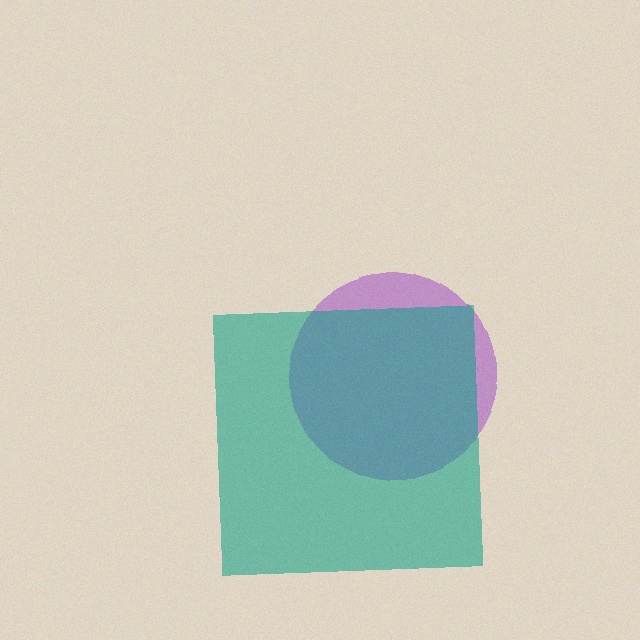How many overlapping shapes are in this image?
There are 2 overlapping shapes in the image.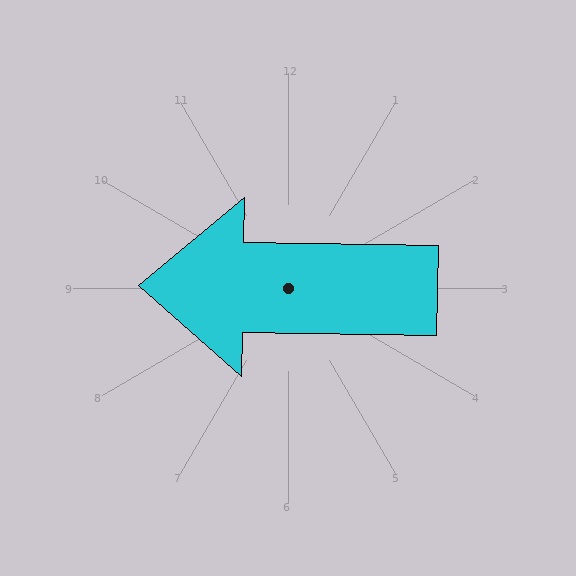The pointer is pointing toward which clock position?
Roughly 9 o'clock.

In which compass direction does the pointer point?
West.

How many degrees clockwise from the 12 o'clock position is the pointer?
Approximately 271 degrees.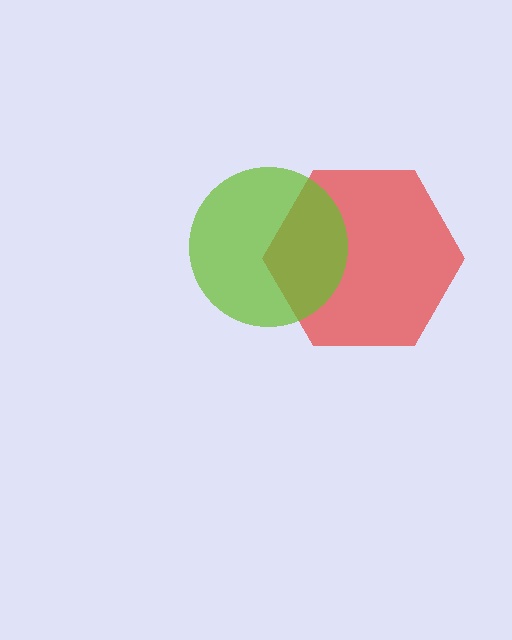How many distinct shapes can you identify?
There are 2 distinct shapes: a red hexagon, a lime circle.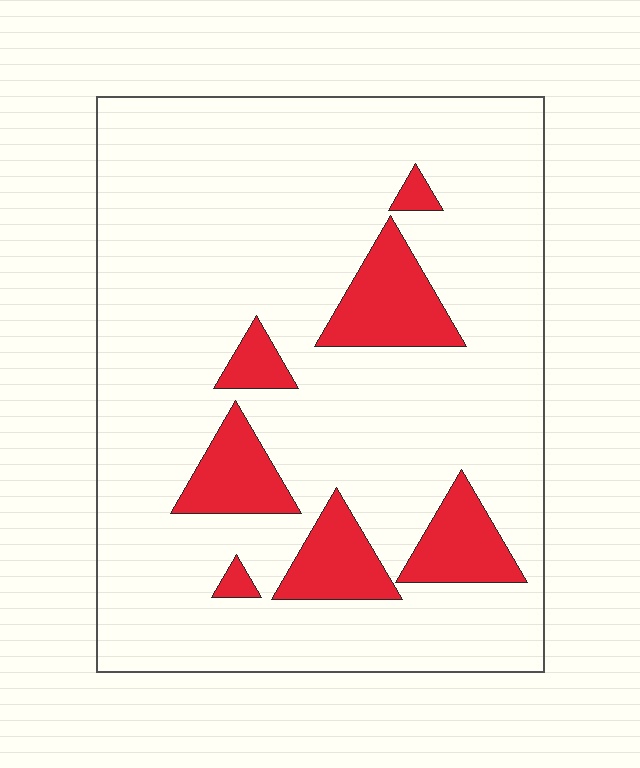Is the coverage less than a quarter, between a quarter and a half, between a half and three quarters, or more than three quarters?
Less than a quarter.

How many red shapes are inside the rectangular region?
7.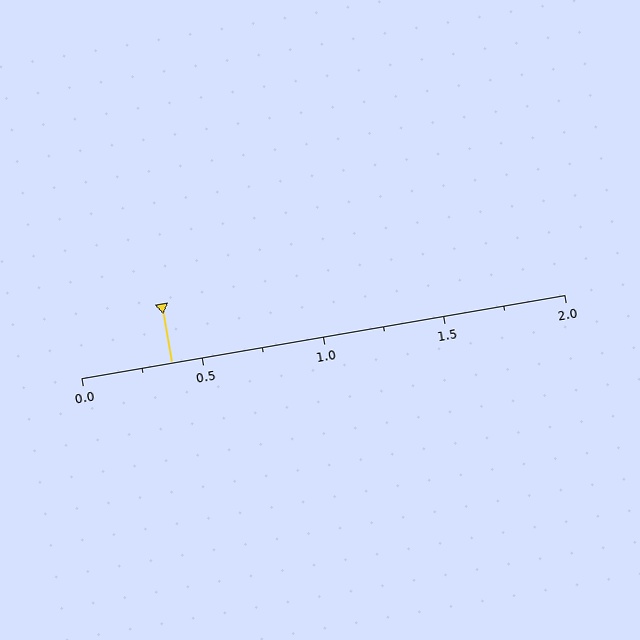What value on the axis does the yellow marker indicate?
The marker indicates approximately 0.38.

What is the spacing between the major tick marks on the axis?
The major ticks are spaced 0.5 apart.